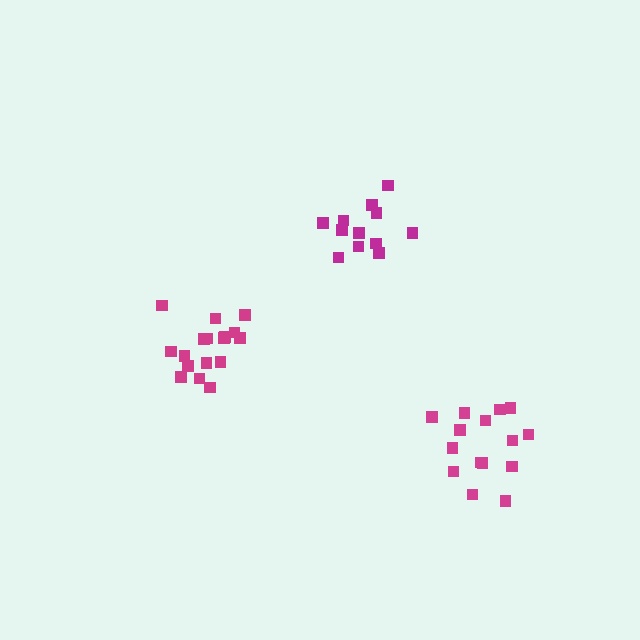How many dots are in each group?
Group 1: 15 dots, Group 2: 12 dots, Group 3: 17 dots (44 total).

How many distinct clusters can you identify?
There are 3 distinct clusters.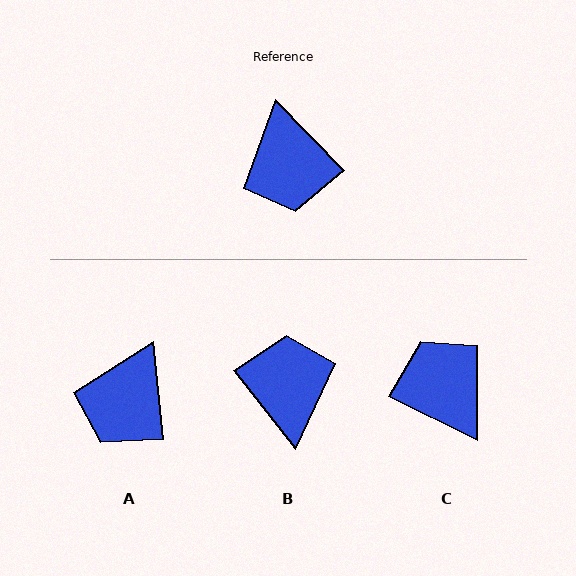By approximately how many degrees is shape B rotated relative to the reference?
Approximately 174 degrees counter-clockwise.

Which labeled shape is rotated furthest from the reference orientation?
B, about 174 degrees away.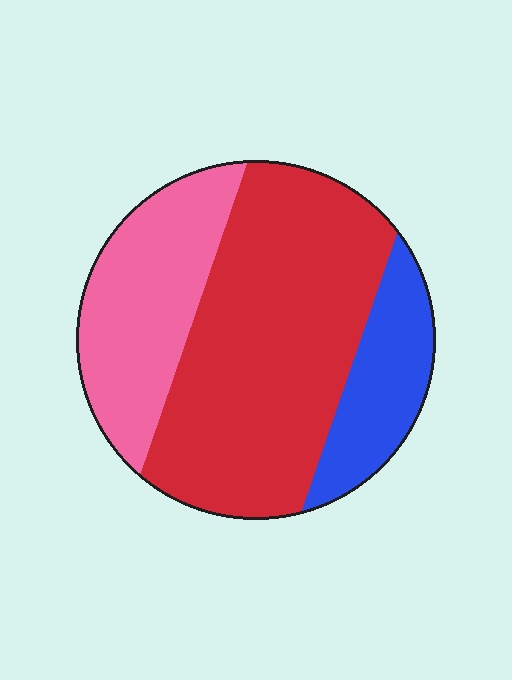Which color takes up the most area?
Red, at roughly 55%.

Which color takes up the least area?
Blue, at roughly 15%.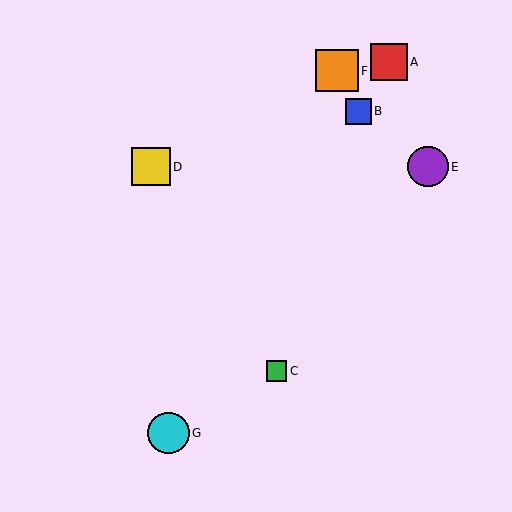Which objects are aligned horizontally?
Objects D, E are aligned horizontally.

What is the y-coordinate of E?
Object E is at y≈167.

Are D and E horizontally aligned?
Yes, both are at y≈167.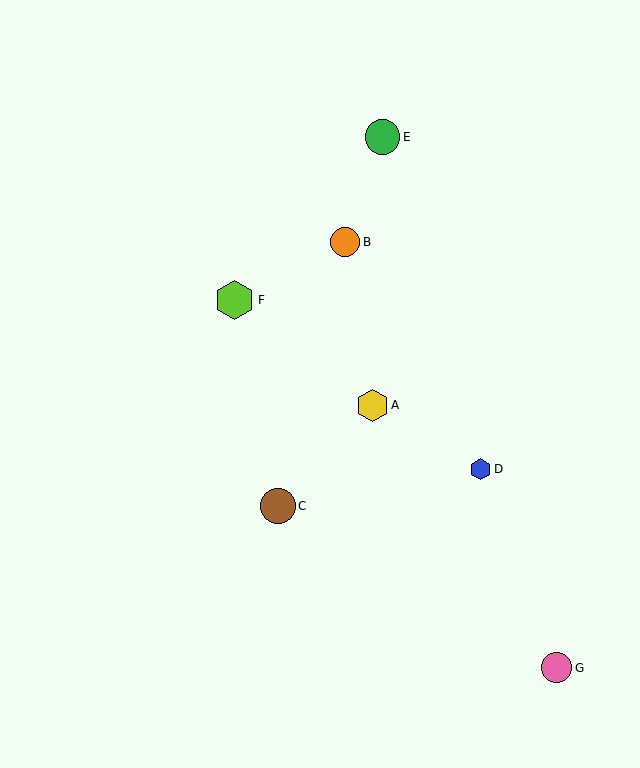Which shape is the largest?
The lime hexagon (labeled F) is the largest.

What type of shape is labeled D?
Shape D is a blue hexagon.